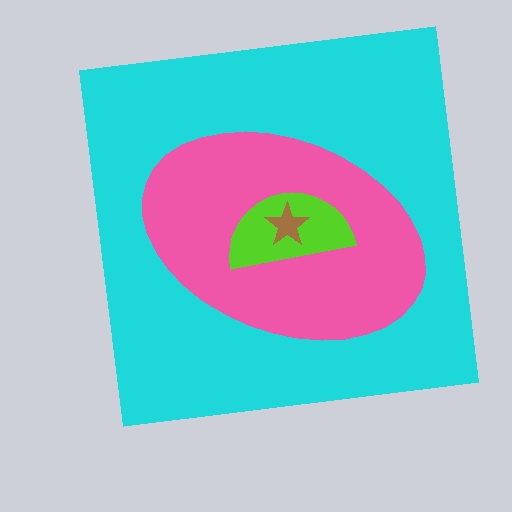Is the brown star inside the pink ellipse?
Yes.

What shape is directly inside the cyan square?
The pink ellipse.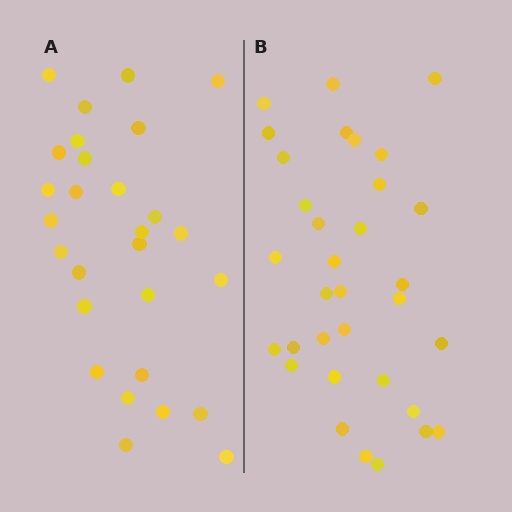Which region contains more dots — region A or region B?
Region B (the right region) has more dots.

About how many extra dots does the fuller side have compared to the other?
Region B has about 5 more dots than region A.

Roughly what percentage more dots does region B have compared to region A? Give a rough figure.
About 20% more.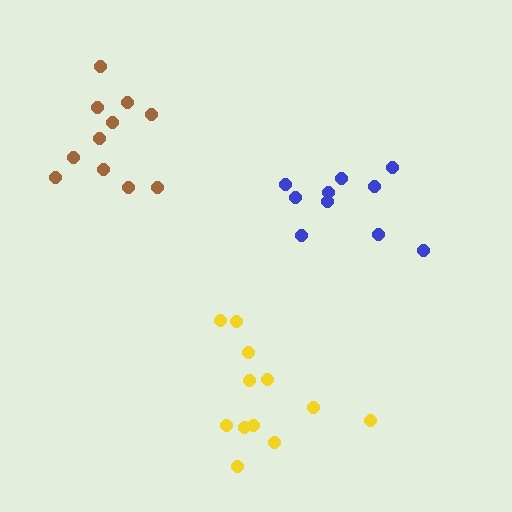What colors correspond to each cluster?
The clusters are colored: yellow, brown, blue.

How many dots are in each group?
Group 1: 12 dots, Group 2: 11 dots, Group 3: 10 dots (33 total).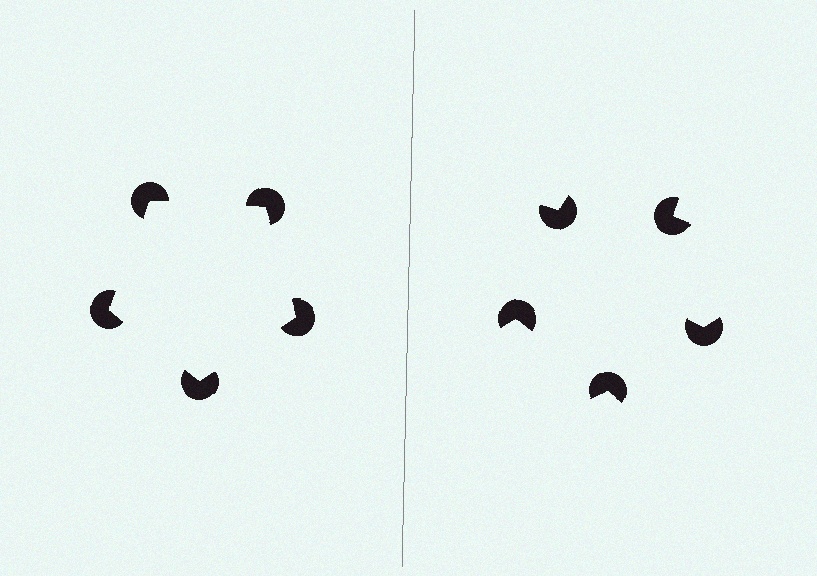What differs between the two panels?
The pac-man discs are positioned identically on both sides; only the wedge orientations differ. On the left they align to a pentagon; on the right they are misaligned.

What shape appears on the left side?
An illusory pentagon.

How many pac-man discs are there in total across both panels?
10 — 5 on each side.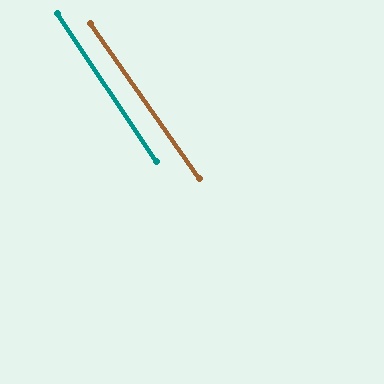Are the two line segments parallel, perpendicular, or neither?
Parallel — their directions differ by only 1.1°.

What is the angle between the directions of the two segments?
Approximately 1 degree.